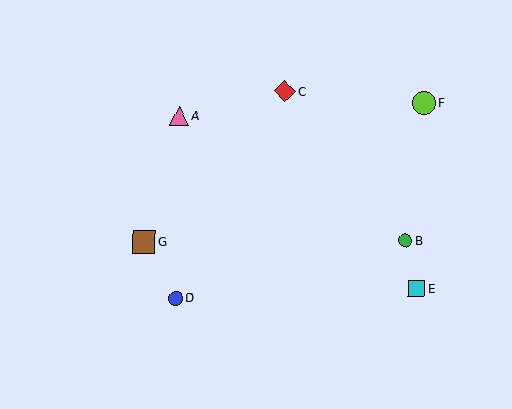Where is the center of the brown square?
The center of the brown square is at (144, 242).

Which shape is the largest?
The lime circle (labeled F) is the largest.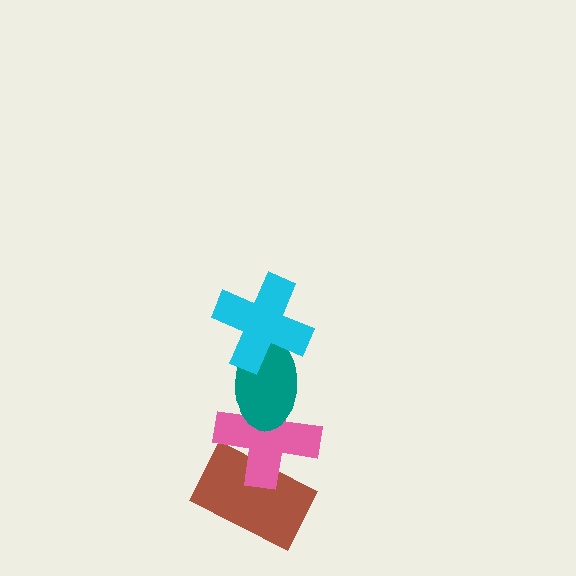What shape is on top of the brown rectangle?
The pink cross is on top of the brown rectangle.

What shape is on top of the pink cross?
The teal ellipse is on top of the pink cross.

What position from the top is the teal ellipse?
The teal ellipse is 2nd from the top.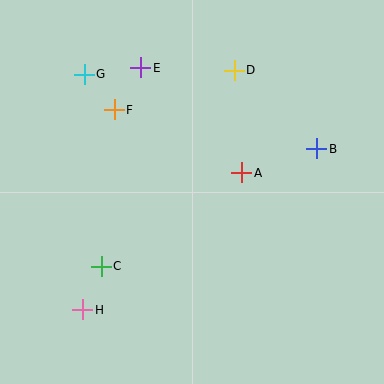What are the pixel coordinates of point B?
Point B is at (317, 149).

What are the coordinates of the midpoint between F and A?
The midpoint between F and A is at (178, 141).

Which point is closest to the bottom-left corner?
Point H is closest to the bottom-left corner.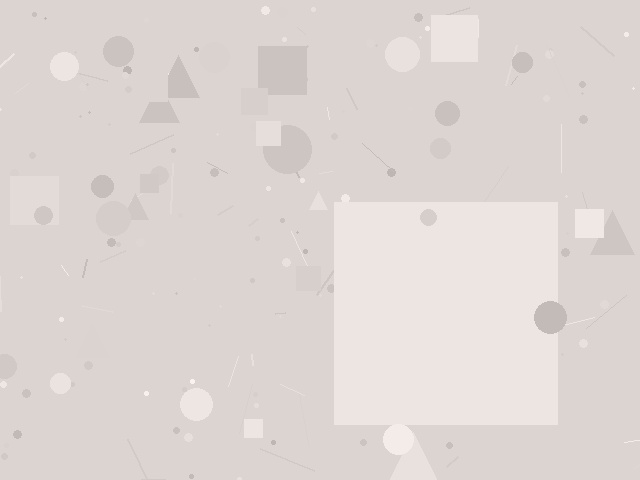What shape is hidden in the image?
A square is hidden in the image.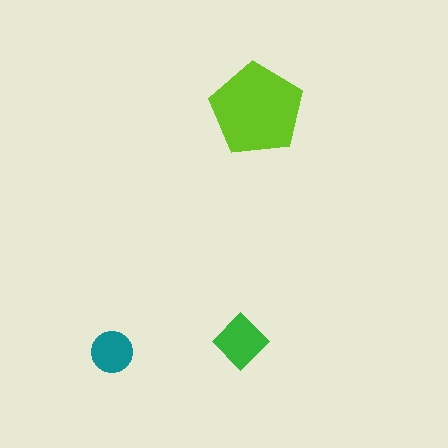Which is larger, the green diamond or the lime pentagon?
The lime pentagon.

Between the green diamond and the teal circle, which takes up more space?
The green diamond.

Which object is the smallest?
The teal circle.